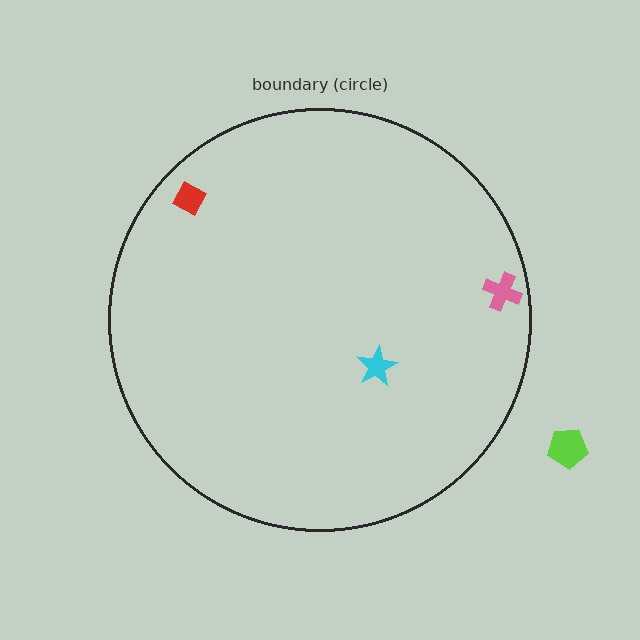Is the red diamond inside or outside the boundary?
Inside.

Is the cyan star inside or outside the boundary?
Inside.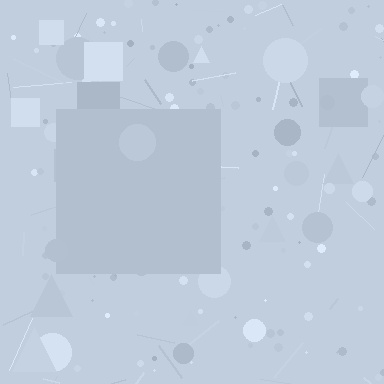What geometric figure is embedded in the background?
A square is embedded in the background.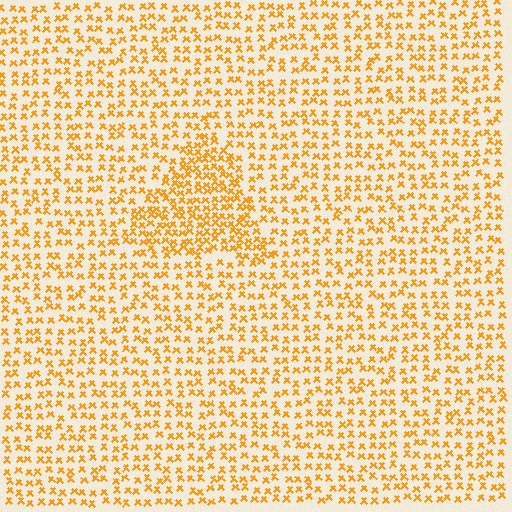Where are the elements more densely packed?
The elements are more densely packed inside the triangle boundary.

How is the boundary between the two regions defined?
The boundary is defined by a change in element density (approximately 1.8x ratio). All elements are the same color, size, and shape.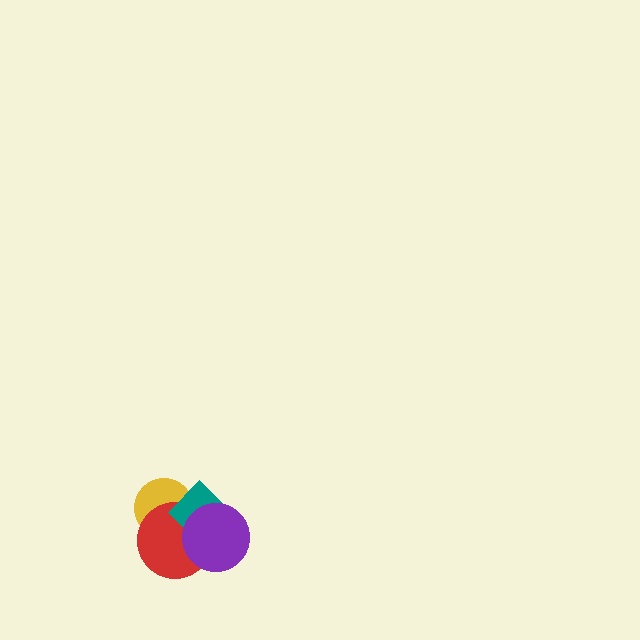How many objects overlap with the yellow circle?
2 objects overlap with the yellow circle.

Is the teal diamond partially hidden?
Yes, it is partially covered by another shape.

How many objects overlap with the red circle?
3 objects overlap with the red circle.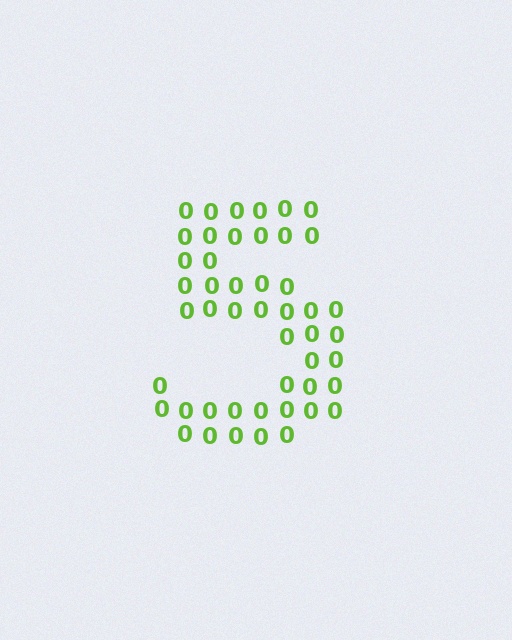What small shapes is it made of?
It is made of small digit 0's.